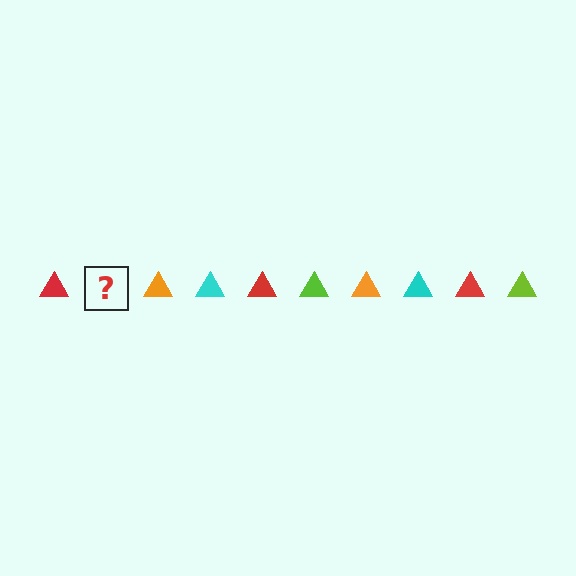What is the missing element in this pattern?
The missing element is a lime triangle.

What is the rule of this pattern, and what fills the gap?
The rule is that the pattern cycles through red, lime, orange, cyan triangles. The gap should be filled with a lime triangle.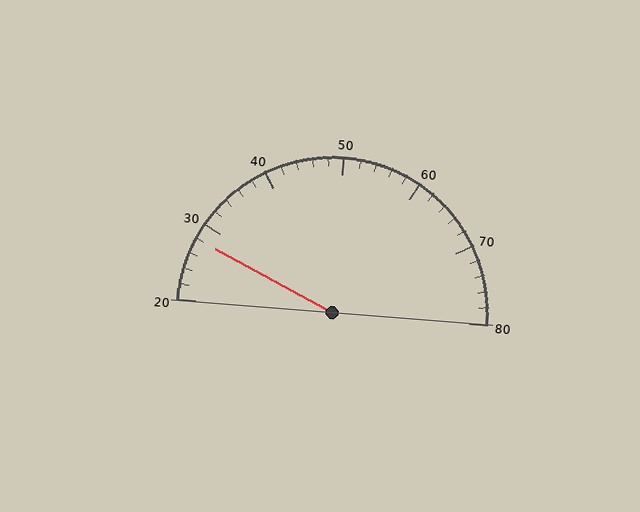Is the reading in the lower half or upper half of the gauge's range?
The reading is in the lower half of the range (20 to 80).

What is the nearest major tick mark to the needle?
The nearest major tick mark is 30.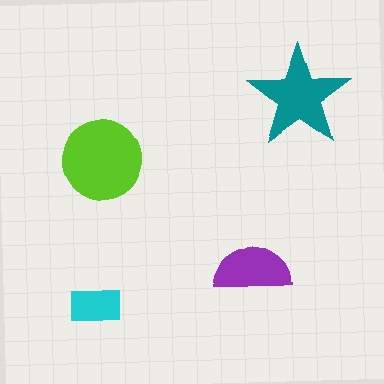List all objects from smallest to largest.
The cyan rectangle, the purple semicircle, the teal star, the lime circle.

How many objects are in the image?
There are 4 objects in the image.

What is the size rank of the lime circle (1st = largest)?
1st.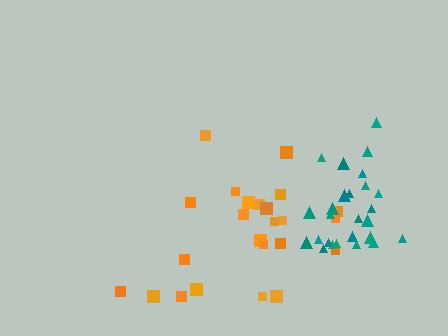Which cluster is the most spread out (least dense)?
Orange.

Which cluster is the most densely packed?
Teal.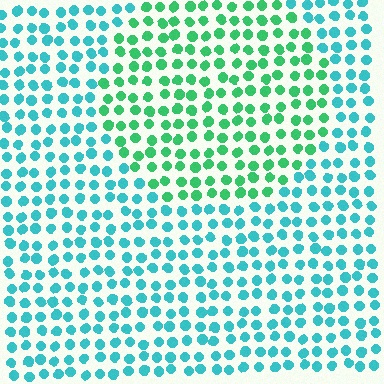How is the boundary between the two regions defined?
The boundary is defined purely by a slight shift in hue (about 40 degrees). Spacing, size, and orientation are identical on both sides.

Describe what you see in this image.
The image is filled with small cyan elements in a uniform arrangement. A circle-shaped region is visible where the elements are tinted to a slightly different hue, forming a subtle color boundary.